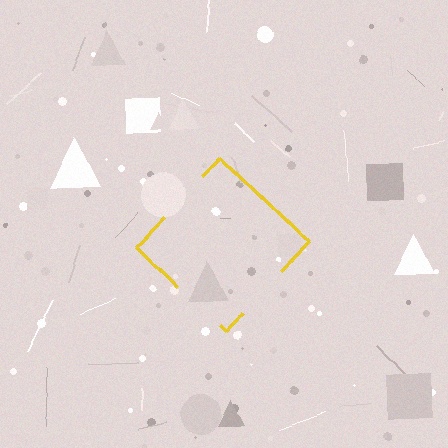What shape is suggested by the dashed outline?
The dashed outline suggests a diamond.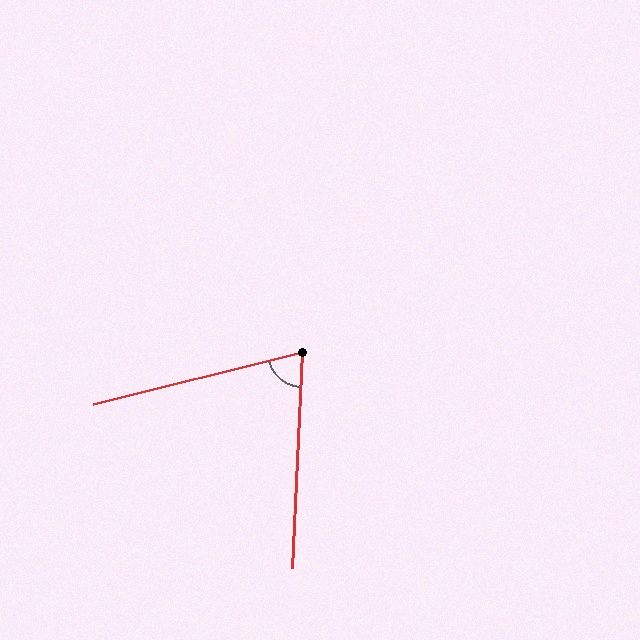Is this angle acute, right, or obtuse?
It is acute.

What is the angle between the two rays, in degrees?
Approximately 74 degrees.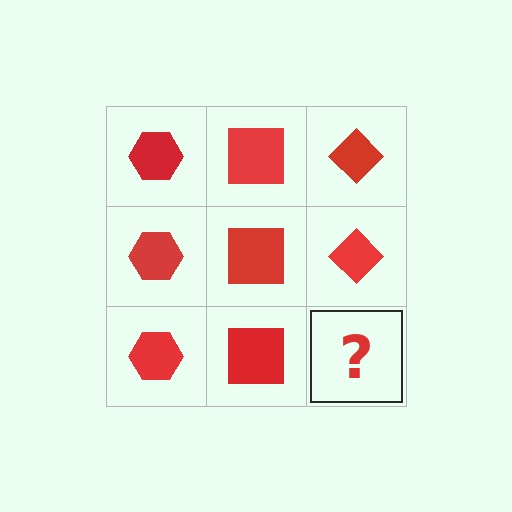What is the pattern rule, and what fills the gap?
The rule is that each column has a consistent shape. The gap should be filled with a red diamond.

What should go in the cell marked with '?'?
The missing cell should contain a red diamond.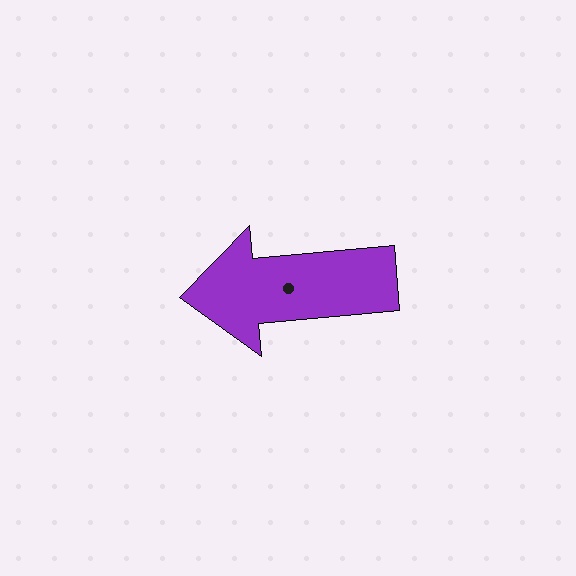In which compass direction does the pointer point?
West.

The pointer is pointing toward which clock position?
Roughly 9 o'clock.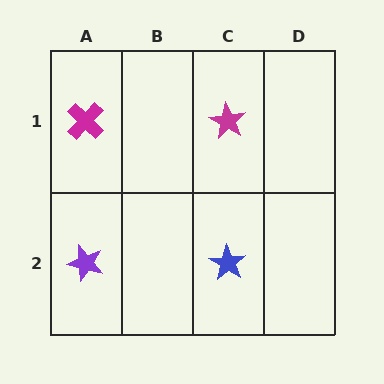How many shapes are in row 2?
2 shapes.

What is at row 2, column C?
A blue star.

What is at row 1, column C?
A magenta star.